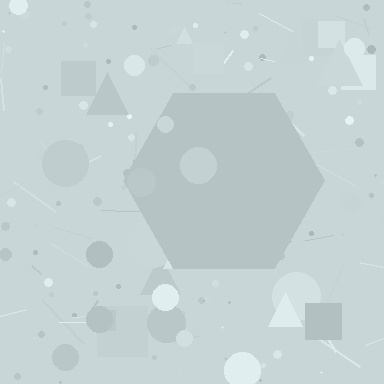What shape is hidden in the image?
A hexagon is hidden in the image.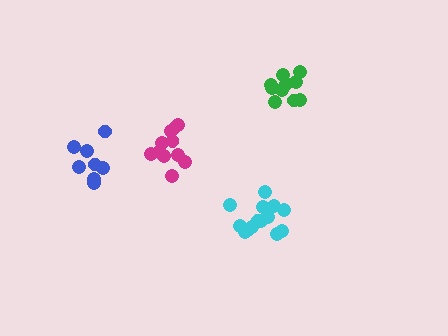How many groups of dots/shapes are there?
There are 4 groups.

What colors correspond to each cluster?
The clusters are colored: cyan, blue, green, magenta.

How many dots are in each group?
Group 1: 14 dots, Group 2: 8 dots, Group 3: 10 dots, Group 4: 11 dots (43 total).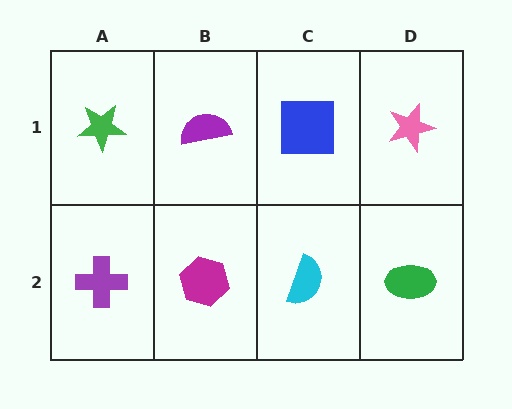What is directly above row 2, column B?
A purple semicircle.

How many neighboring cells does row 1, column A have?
2.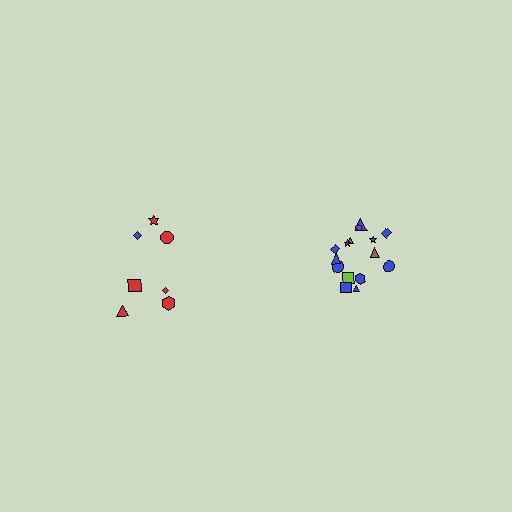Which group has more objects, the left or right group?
The right group.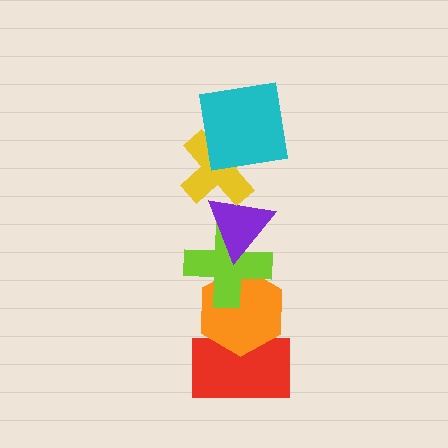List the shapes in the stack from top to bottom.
From top to bottom: the cyan square, the yellow cross, the purple triangle, the lime cross, the orange hexagon, the red rectangle.